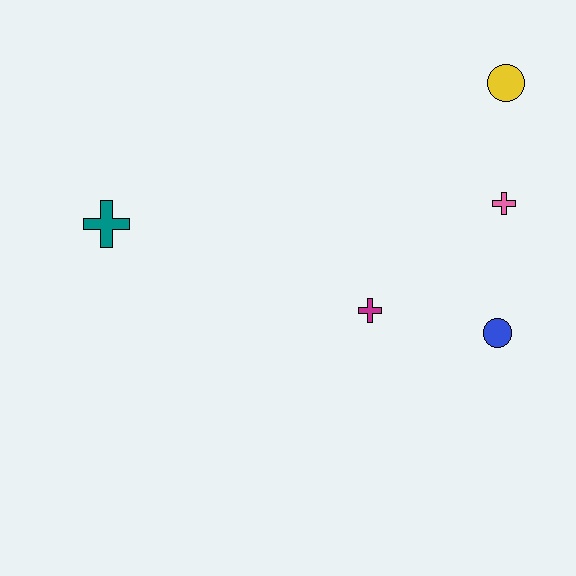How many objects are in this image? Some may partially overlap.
There are 5 objects.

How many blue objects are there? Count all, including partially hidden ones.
There is 1 blue object.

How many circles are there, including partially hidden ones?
There are 2 circles.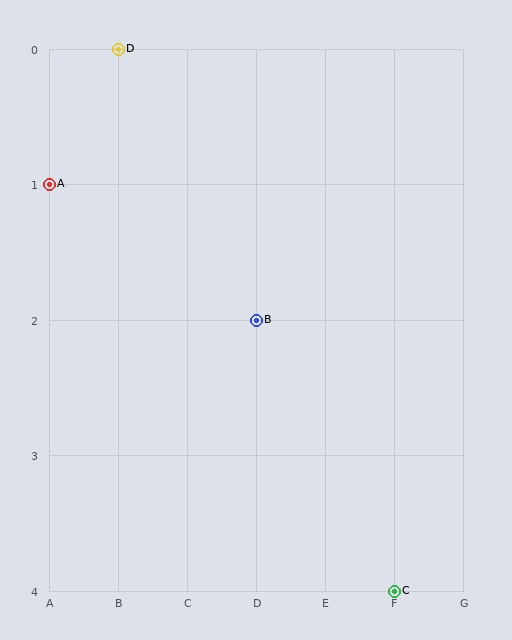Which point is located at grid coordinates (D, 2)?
Point B is at (D, 2).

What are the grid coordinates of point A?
Point A is at grid coordinates (A, 1).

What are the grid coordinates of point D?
Point D is at grid coordinates (B, 0).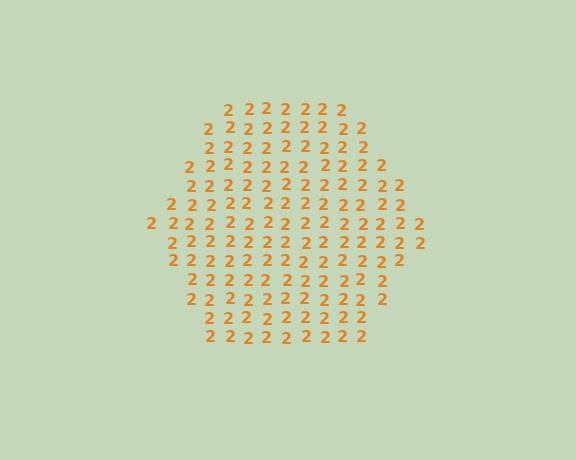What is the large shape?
The large shape is a hexagon.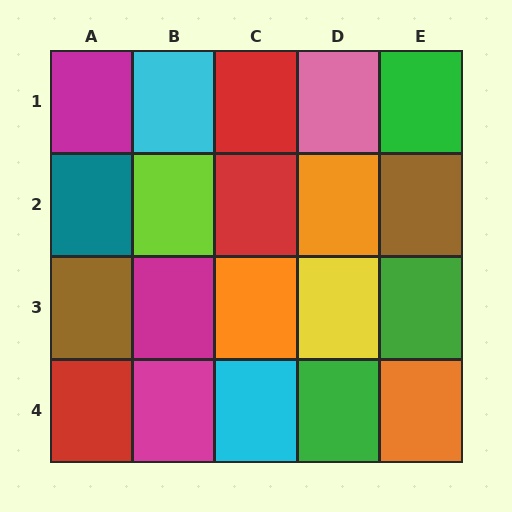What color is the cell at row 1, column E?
Green.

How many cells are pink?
1 cell is pink.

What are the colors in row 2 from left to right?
Teal, lime, red, orange, brown.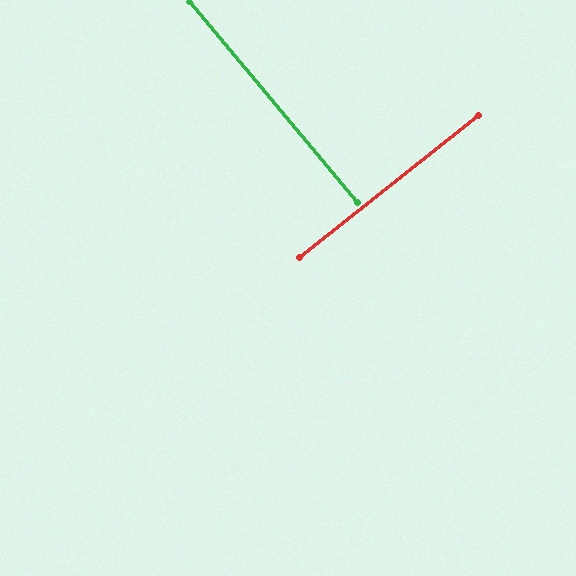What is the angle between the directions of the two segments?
Approximately 89 degrees.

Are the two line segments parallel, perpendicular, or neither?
Perpendicular — they meet at approximately 89°.